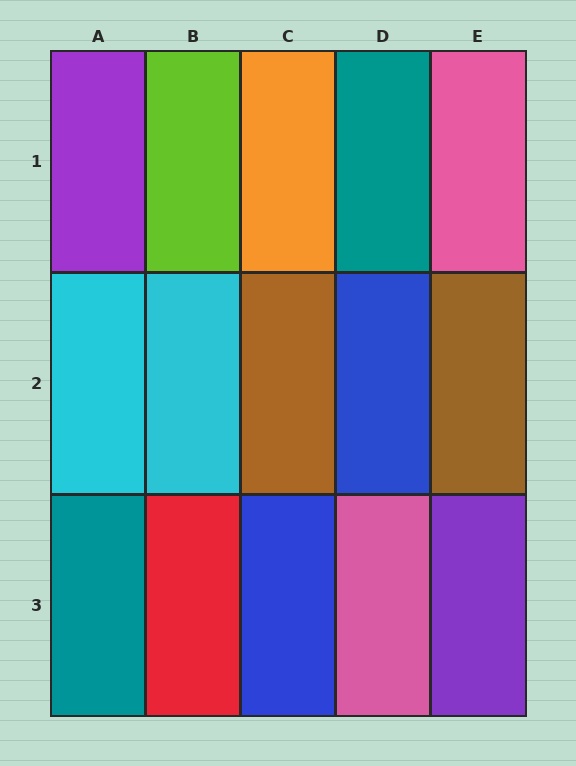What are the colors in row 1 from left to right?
Purple, lime, orange, teal, pink.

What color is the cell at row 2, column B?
Cyan.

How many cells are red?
1 cell is red.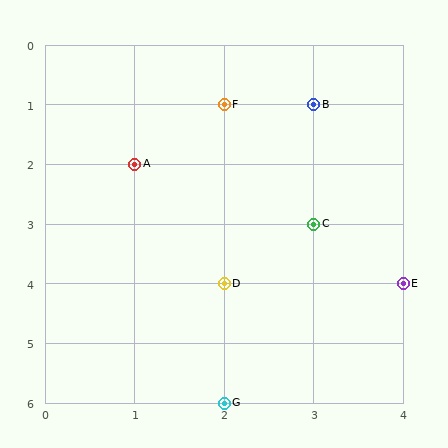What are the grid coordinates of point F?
Point F is at grid coordinates (2, 1).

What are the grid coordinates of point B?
Point B is at grid coordinates (3, 1).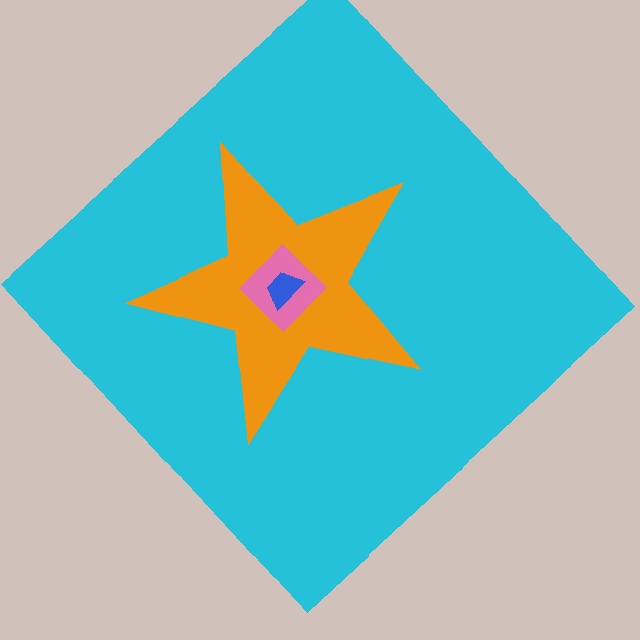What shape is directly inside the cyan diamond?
The orange star.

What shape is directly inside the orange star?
The pink diamond.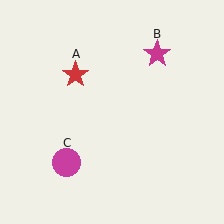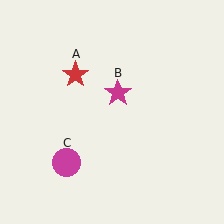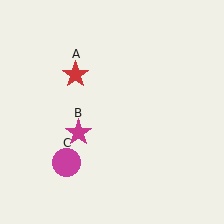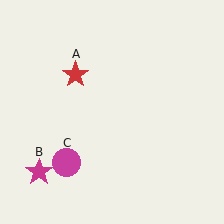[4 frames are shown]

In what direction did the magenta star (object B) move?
The magenta star (object B) moved down and to the left.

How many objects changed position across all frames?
1 object changed position: magenta star (object B).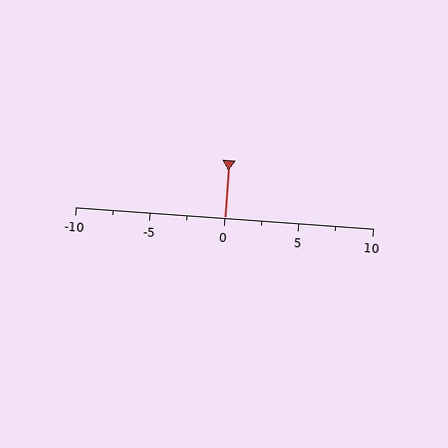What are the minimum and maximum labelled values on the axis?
The axis runs from -10 to 10.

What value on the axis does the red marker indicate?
The marker indicates approximately 0.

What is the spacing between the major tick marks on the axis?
The major ticks are spaced 5 apart.